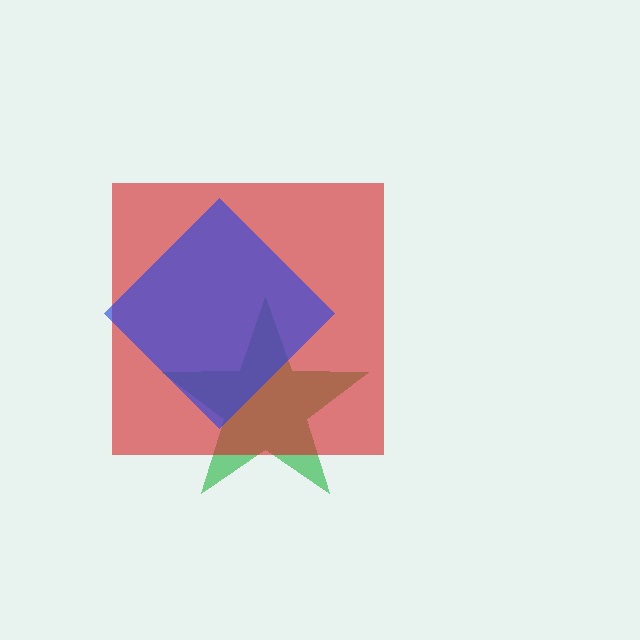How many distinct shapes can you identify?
There are 3 distinct shapes: a green star, a red square, a blue diamond.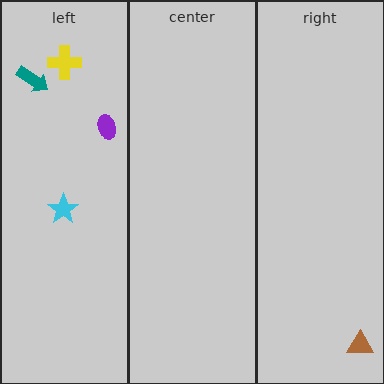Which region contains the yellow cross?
The left region.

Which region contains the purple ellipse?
The left region.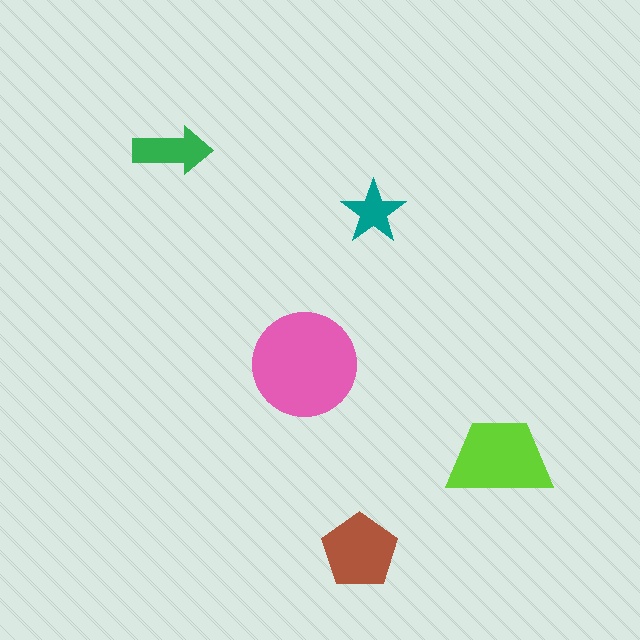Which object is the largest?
The pink circle.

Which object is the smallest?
The teal star.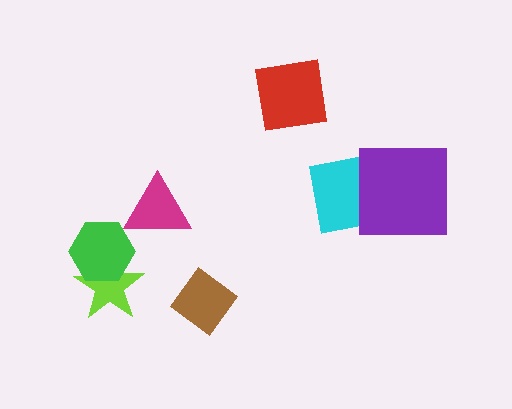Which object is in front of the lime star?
The green hexagon is in front of the lime star.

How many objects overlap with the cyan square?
1 object overlaps with the cyan square.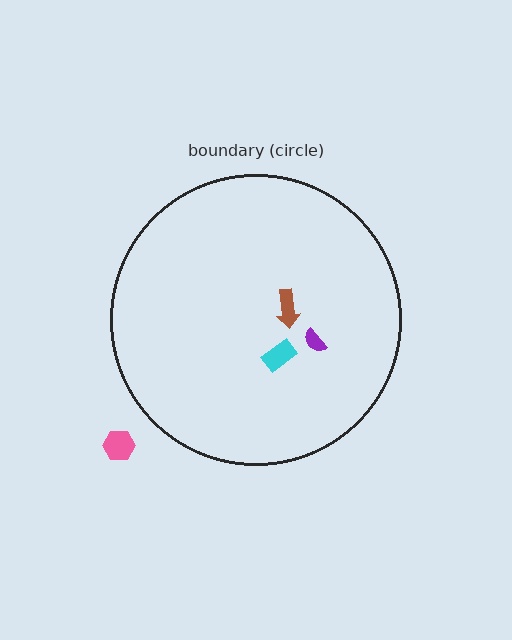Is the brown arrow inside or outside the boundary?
Inside.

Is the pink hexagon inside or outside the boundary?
Outside.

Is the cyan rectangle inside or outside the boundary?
Inside.